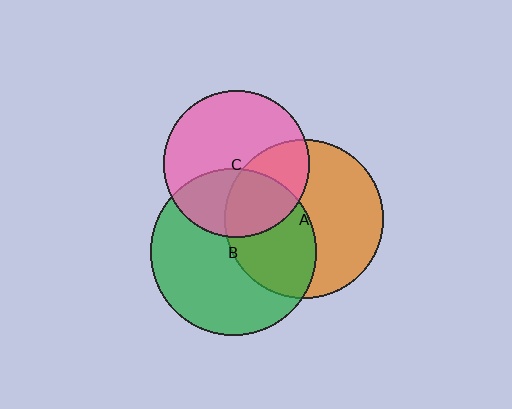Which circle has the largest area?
Circle B (green).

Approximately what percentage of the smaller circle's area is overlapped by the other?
Approximately 35%.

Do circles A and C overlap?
Yes.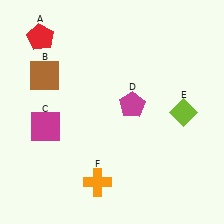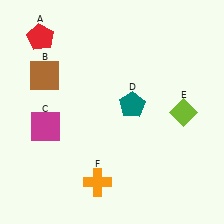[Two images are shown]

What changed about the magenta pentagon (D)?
In Image 1, D is magenta. In Image 2, it changed to teal.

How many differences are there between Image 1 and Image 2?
There is 1 difference between the two images.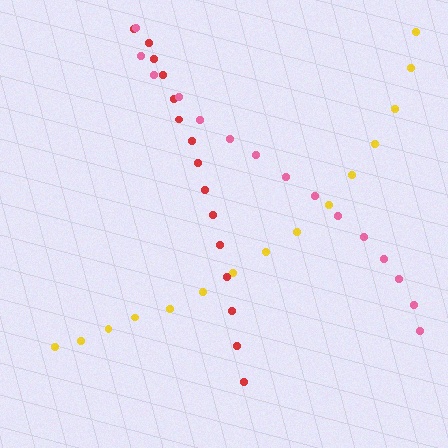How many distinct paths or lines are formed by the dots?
There are 3 distinct paths.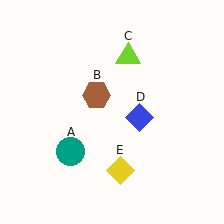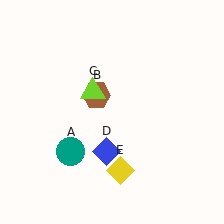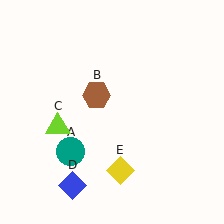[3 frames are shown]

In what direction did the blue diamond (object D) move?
The blue diamond (object D) moved down and to the left.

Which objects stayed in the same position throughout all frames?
Teal circle (object A) and brown hexagon (object B) and yellow diamond (object E) remained stationary.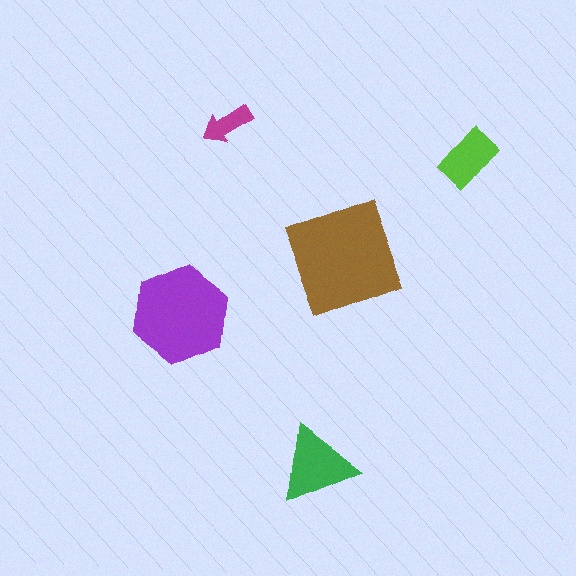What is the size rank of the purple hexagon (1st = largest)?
2nd.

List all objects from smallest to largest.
The magenta arrow, the lime rectangle, the green triangle, the purple hexagon, the brown square.